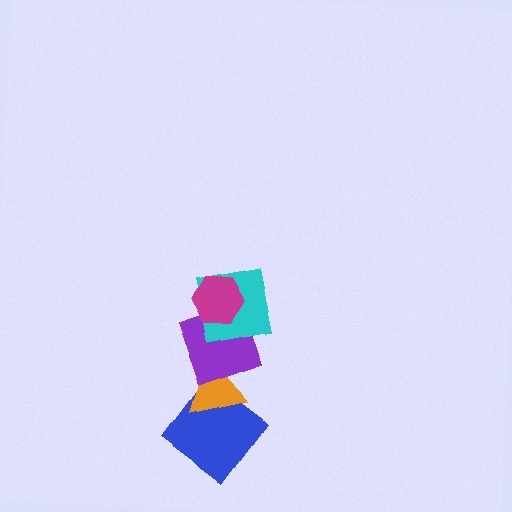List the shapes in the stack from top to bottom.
From top to bottom: the magenta hexagon, the cyan square, the purple square, the orange triangle, the blue diamond.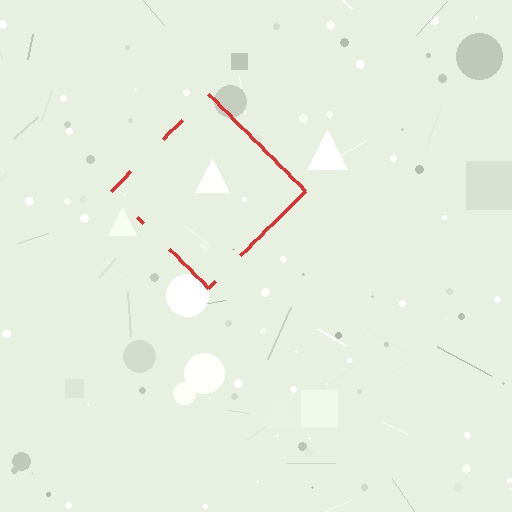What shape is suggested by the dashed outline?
The dashed outline suggests a diamond.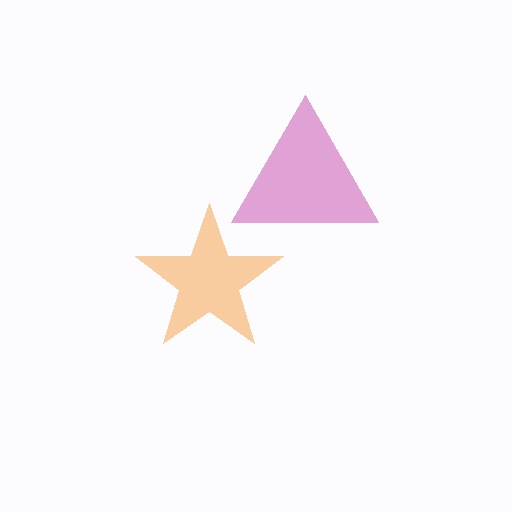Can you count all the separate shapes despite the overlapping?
Yes, there are 2 separate shapes.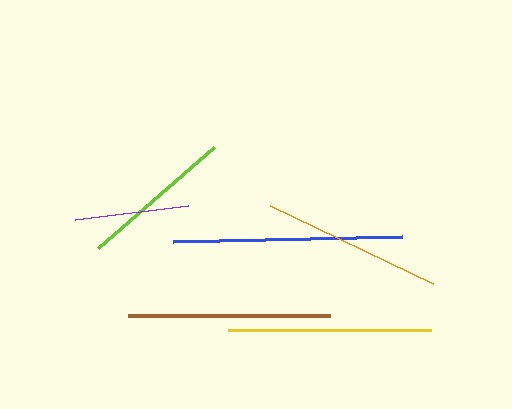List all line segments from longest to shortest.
From longest to shortest: blue, yellow, brown, orange, lime, purple.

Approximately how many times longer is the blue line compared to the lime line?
The blue line is approximately 1.5 times the length of the lime line.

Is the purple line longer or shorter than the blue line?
The blue line is longer than the purple line.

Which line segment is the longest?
The blue line is the longest at approximately 229 pixels.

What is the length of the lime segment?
The lime segment is approximately 154 pixels long.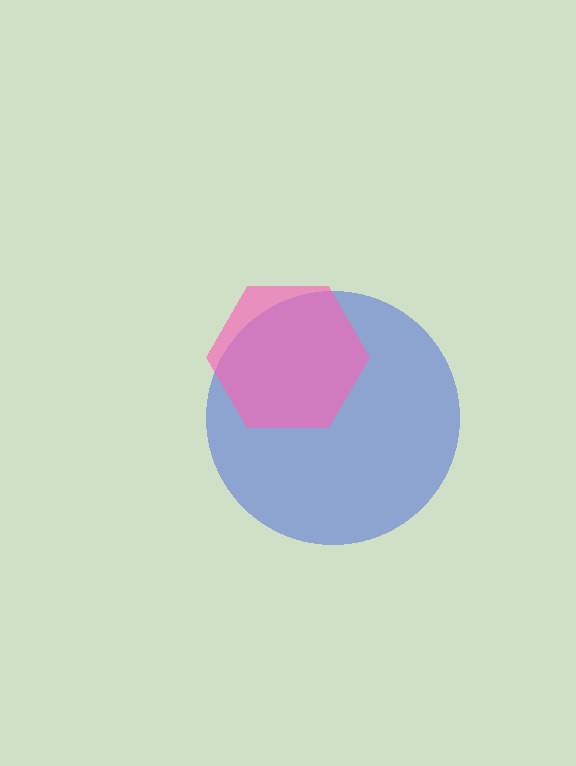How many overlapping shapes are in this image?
There are 2 overlapping shapes in the image.